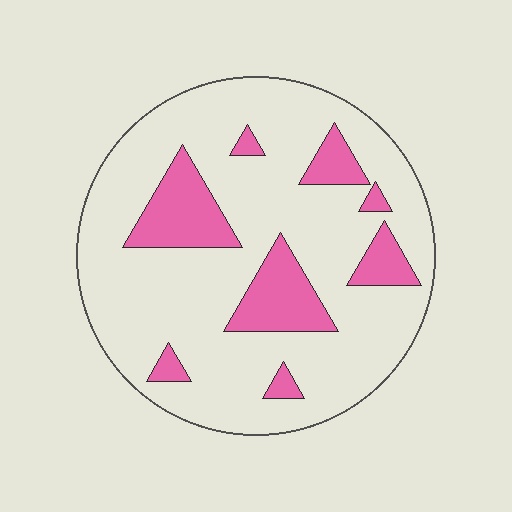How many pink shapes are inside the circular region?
8.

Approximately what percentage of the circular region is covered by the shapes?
Approximately 20%.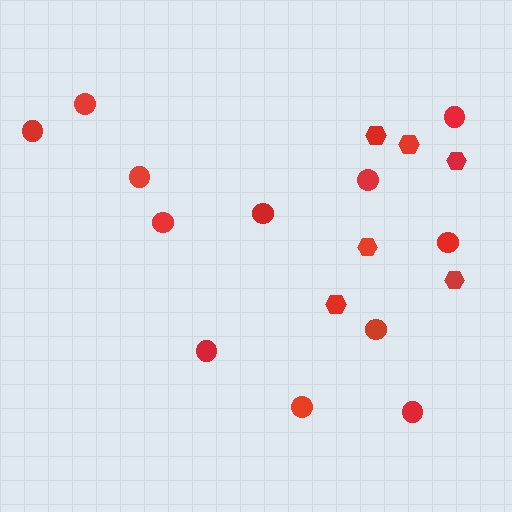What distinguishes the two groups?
There are 2 groups: one group of circles (12) and one group of hexagons (6).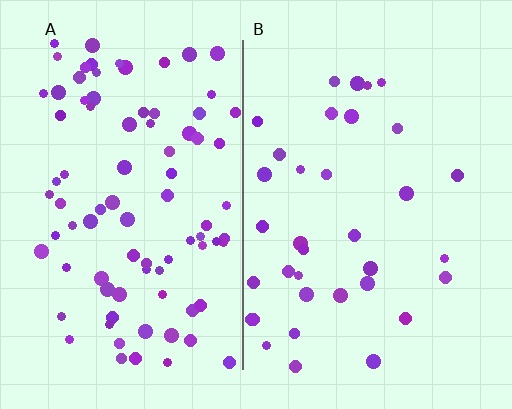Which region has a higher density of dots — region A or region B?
A (the left).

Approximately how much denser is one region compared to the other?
Approximately 2.5× — region A over region B.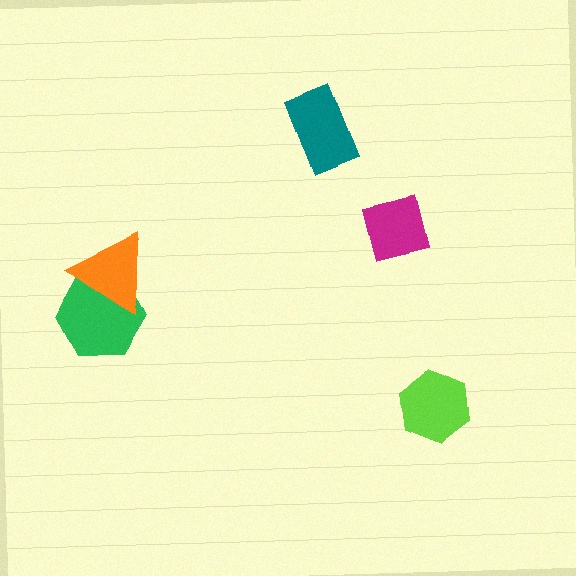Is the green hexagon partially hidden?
Yes, it is partially covered by another shape.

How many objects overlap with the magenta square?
0 objects overlap with the magenta square.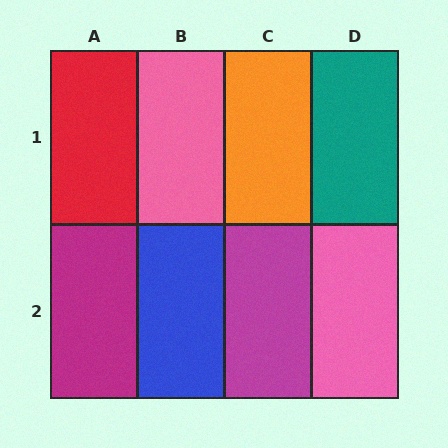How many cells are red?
1 cell is red.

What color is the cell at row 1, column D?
Teal.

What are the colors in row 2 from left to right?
Magenta, blue, magenta, pink.